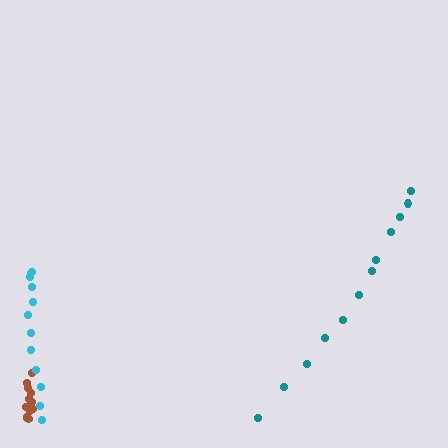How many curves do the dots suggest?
There are 3 distinct paths.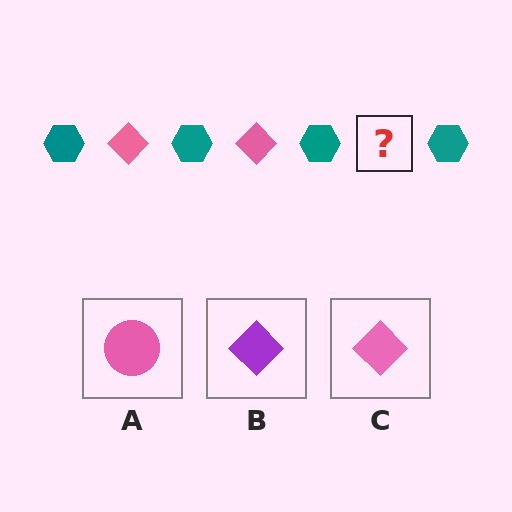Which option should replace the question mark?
Option C.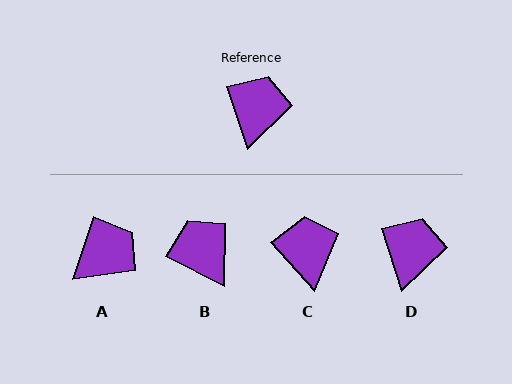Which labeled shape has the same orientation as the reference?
D.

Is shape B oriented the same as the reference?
No, it is off by about 45 degrees.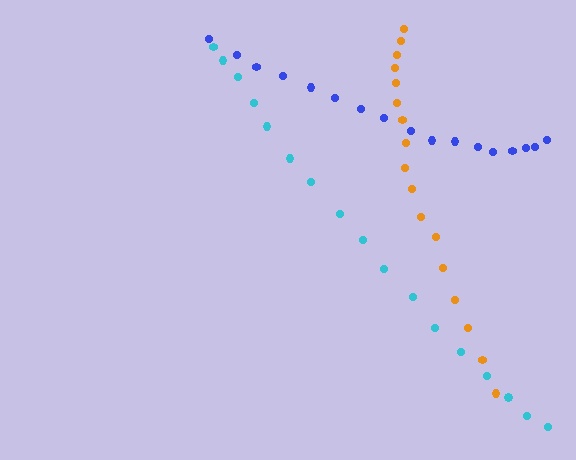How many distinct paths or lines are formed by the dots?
There are 3 distinct paths.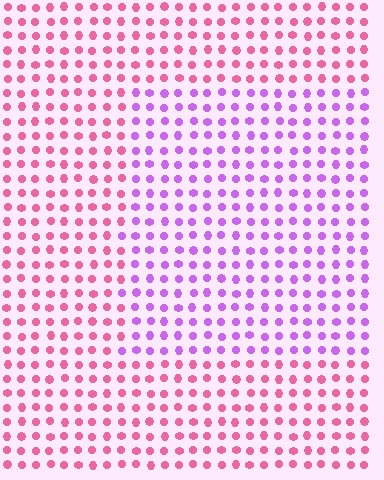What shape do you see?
I see a rectangle.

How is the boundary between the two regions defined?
The boundary is defined purely by a slight shift in hue (about 48 degrees). Spacing, size, and orientation are identical on both sides.